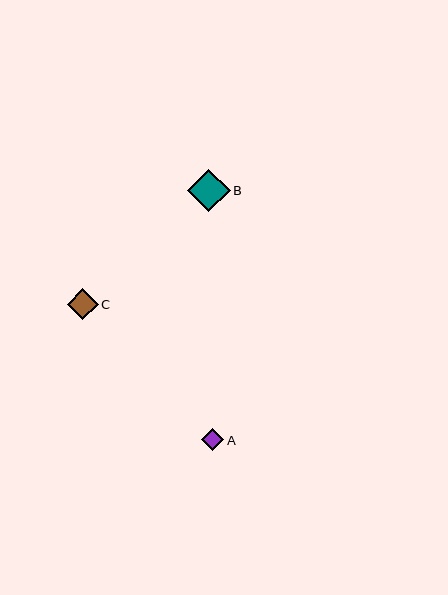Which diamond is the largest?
Diamond B is the largest with a size of approximately 42 pixels.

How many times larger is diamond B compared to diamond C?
Diamond B is approximately 1.4 times the size of diamond C.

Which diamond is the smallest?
Diamond A is the smallest with a size of approximately 22 pixels.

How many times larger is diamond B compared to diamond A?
Diamond B is approximately 1.9 times the size of diamond A.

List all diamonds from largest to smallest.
From largest to smallest: B, C, A.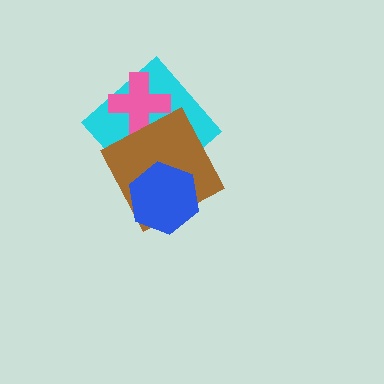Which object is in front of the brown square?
The blue hexagon is in front of the brown square.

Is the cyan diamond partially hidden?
Yes, it is partially covered by another shape.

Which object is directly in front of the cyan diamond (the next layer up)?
The pink cross is directly in front of the cyan diamond.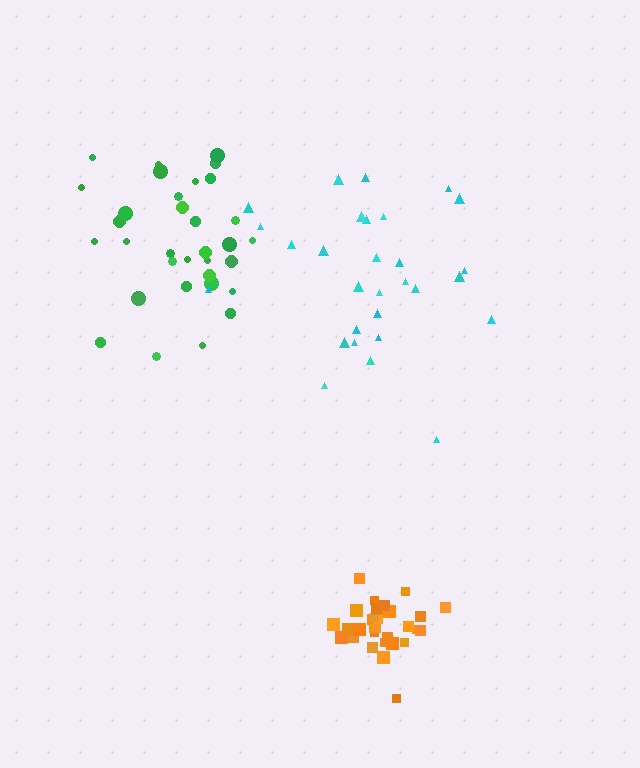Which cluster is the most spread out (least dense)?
Cyan.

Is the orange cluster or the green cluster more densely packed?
Orange.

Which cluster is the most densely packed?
Orange.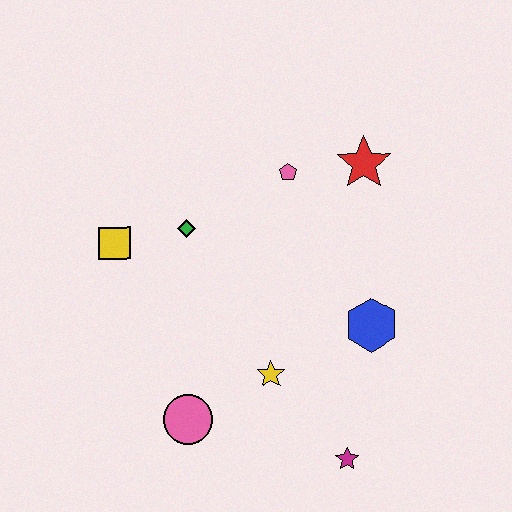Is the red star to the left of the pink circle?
No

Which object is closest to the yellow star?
The pink circle is closest to the yellow star.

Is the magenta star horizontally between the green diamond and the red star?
Yes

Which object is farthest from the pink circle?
The red star is farthest from the pink circle.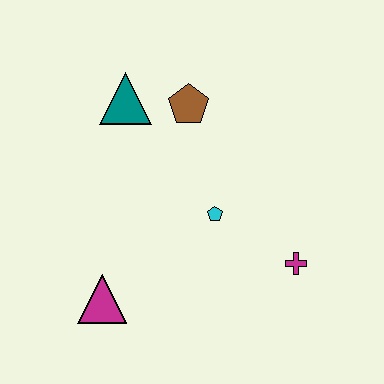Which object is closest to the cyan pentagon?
The magenta cross is closest to the cyan pentagon.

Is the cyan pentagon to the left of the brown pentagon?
No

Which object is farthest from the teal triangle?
The magenta cross is farthest from the teal triangle.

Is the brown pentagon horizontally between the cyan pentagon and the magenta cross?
No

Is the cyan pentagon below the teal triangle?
Yes